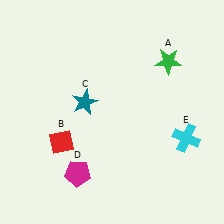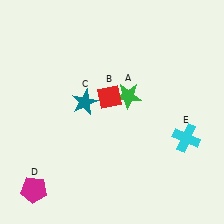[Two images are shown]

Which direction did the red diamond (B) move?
The red diamond (B) moved right.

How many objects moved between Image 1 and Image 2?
3 objects moved between the two images.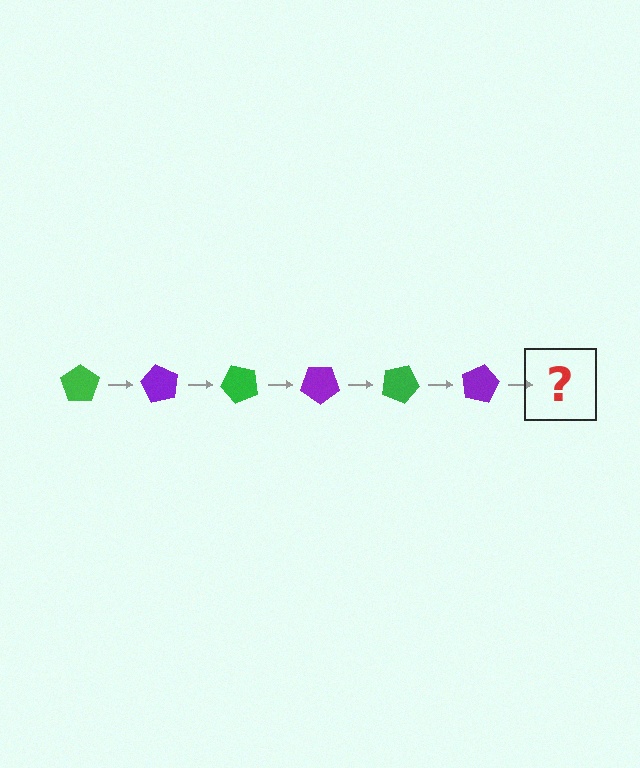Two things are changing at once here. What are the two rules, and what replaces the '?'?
The two rules are that it rotates 60 degrees each step and the color cycles through green and purple. The '?' should be a green pentagon, rotated 360 degrees from the start.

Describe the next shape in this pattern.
It should be a green pentagon, rotated 360 degrees from the start.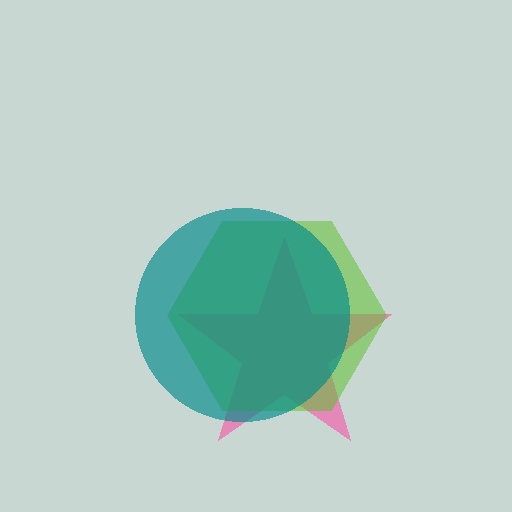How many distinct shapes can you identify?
There are 3 distinct shapes: a pink star, a lime hexagon, a teal circle.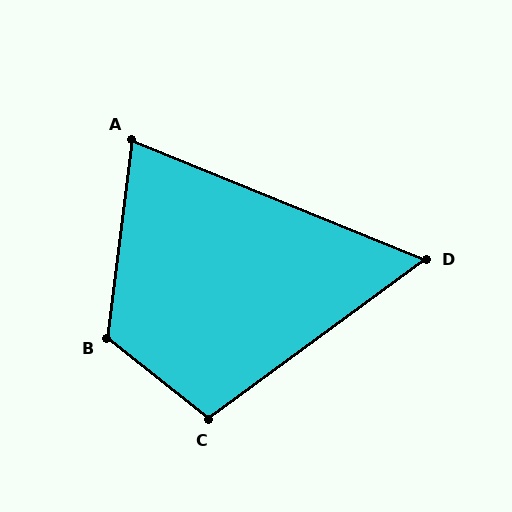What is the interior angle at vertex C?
Approximately 105 degrees (obtuse).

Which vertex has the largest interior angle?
B, at approximately 122 degrees.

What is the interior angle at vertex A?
Approximately 75 degrees (acute).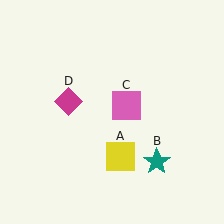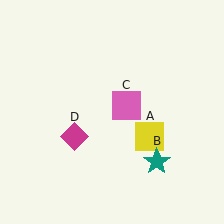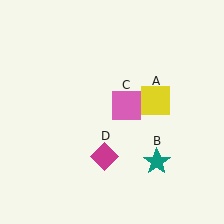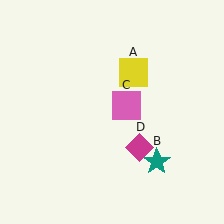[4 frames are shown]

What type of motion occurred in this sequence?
The yellow square (object A), magenta diamond (object D) rotated counterclockwise around the center of the scene.